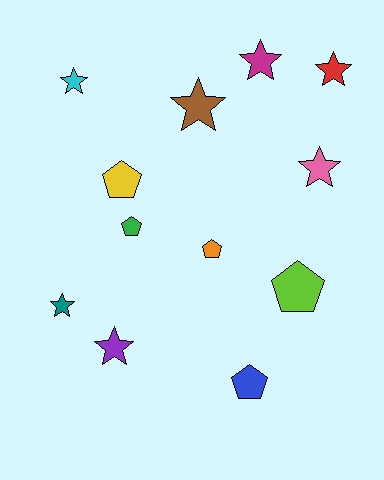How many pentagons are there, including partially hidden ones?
There are 5 pentagons.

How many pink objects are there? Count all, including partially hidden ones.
There is 1 pink object.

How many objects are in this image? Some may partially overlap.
There are 12 objects.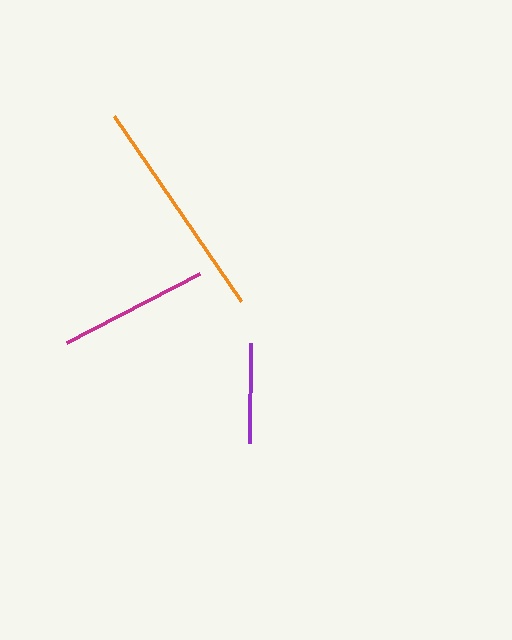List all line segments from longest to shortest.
From longest to shortest: orange, magenta, purple.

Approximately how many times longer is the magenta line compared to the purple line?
The magenta line is approximately 1.5 times the length of the purple line.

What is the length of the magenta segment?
The magenta segment is approximately 150 pixels long.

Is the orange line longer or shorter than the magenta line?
The orange line is longer than the magenta line.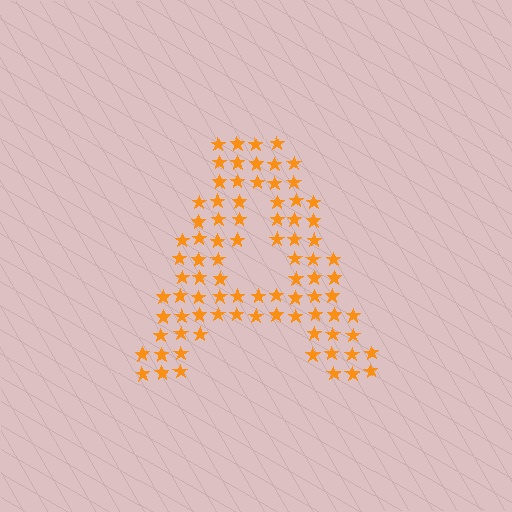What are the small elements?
The small elements are stars.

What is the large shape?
The large shape is the letter A.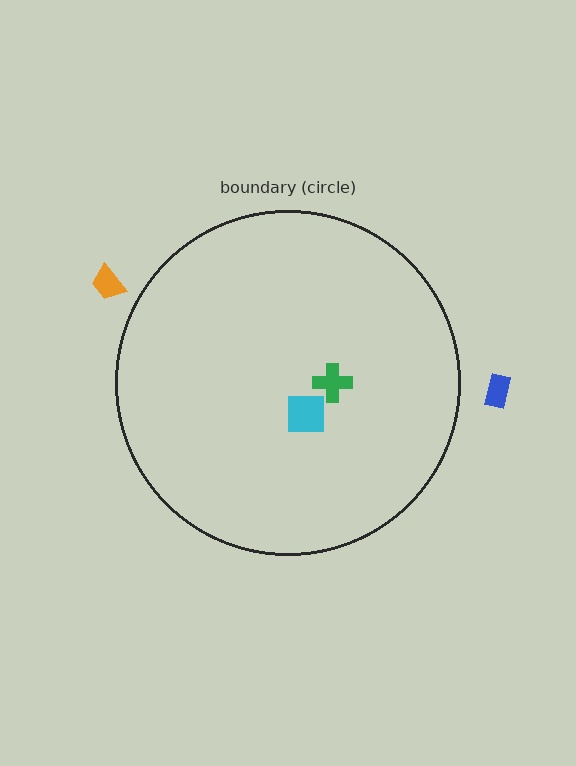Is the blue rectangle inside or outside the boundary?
Outside.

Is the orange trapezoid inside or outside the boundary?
Outside.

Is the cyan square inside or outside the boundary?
Inside.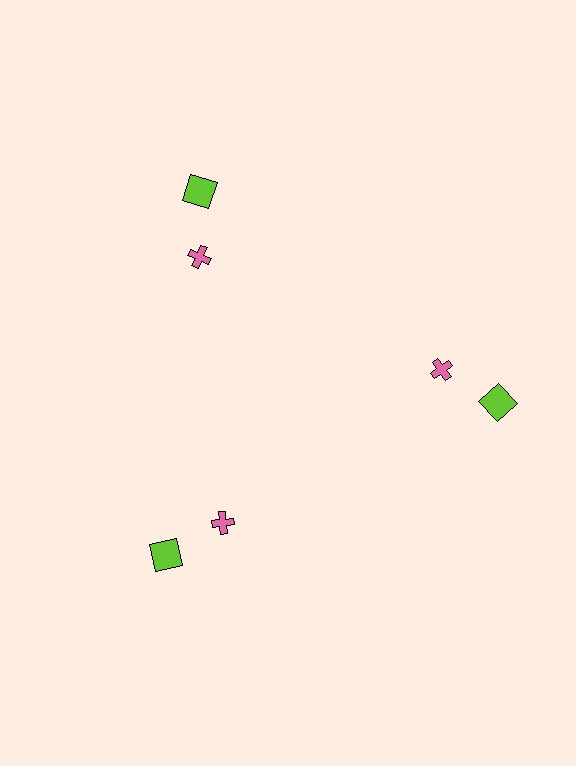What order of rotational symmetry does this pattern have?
This pattern has 3-fold rotational symmetry.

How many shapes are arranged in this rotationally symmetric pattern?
There are 6 shapes, arranged in 3 groups of 2.